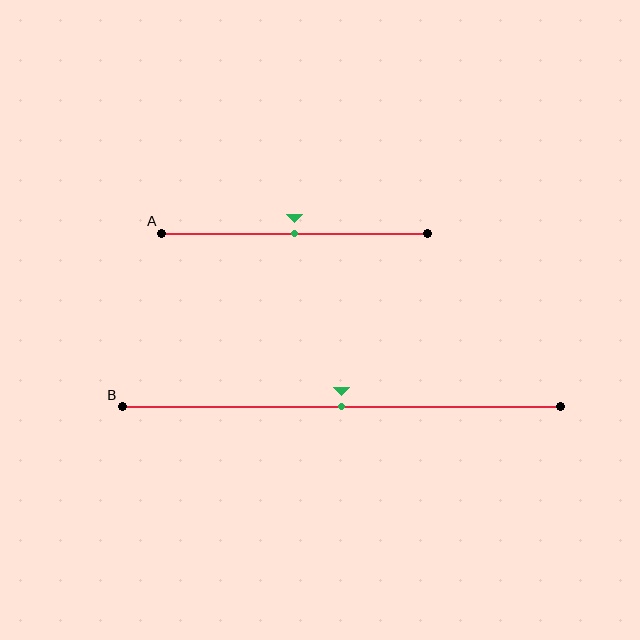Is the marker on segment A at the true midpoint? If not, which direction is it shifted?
Yes, the marker on segment A is at the true midpoint.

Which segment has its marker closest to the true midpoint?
Segment A has its marker closest to the true midpoint.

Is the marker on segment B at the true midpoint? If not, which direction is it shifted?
Yes, the marker on segment B is at the true midpoint.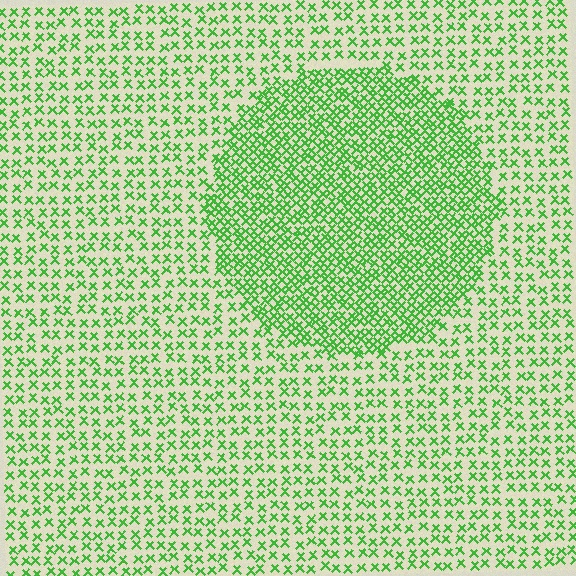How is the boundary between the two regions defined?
The boundary is defined by a change in element density (approximately 2.1x ratio). All elements are the same color, size, and shape.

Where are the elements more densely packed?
The elements are more densely packed inside the circle boundary.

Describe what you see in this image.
The image contains small green elements arranged at two different densities. A circle-shaped region is visible where the elements are more densely packed than the surrounding area.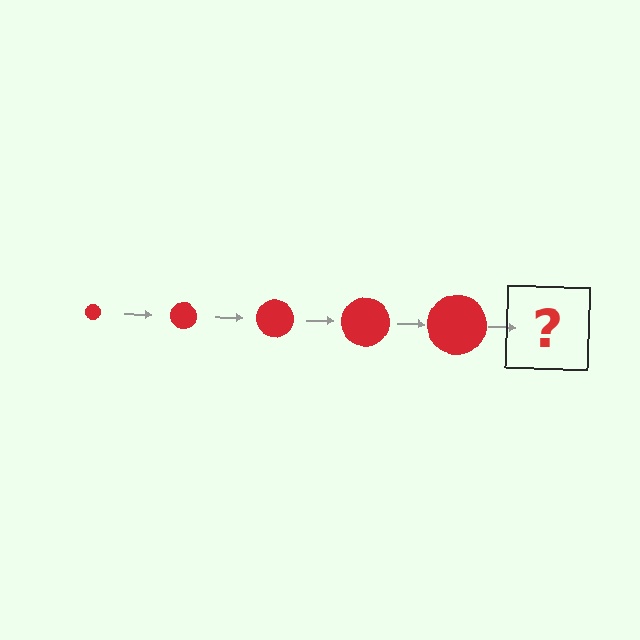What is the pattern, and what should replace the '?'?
The pattern is that the circle gets progressively larger each step. The '?' should be a red circle, larger than the previous one.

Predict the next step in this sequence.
The next step is a red circle, larger than the previous one.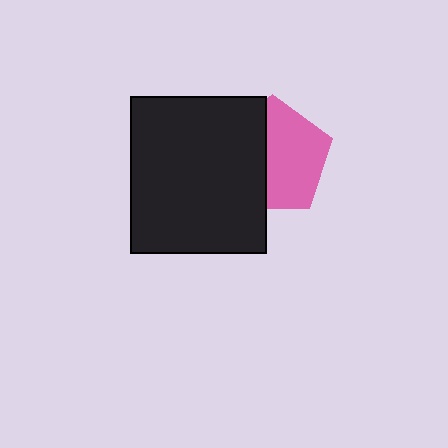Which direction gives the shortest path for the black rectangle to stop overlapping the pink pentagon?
Moving left gives the shortest separation.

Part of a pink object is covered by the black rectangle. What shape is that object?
It is a pentagon.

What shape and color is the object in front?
The object in front is a black rectangle.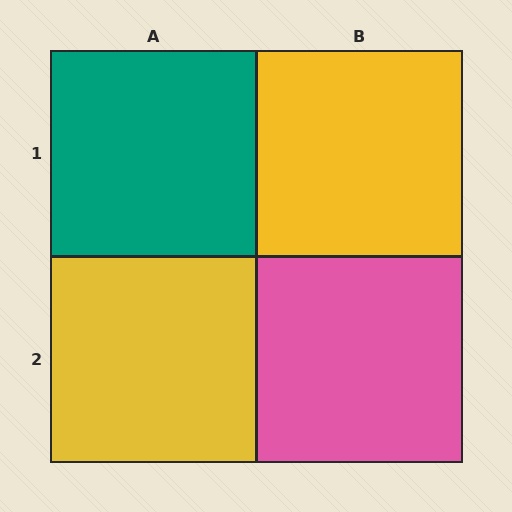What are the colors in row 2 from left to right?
Yellow, pink.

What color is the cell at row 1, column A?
Teal.